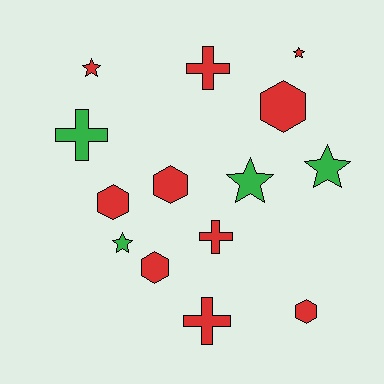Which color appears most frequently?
Red, with 10 objects.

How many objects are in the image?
There are 14 objects.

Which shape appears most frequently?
Hexagon, with 5 objects.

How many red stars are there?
There are 2 red stars.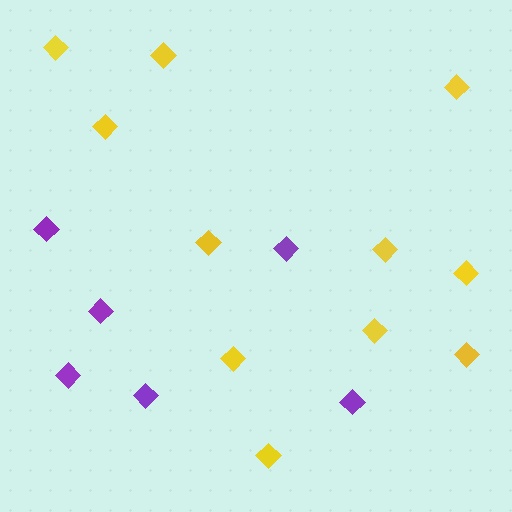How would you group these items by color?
There are 2 groups: one group of yellow diamonds (11) and one group of purple diamonds (6).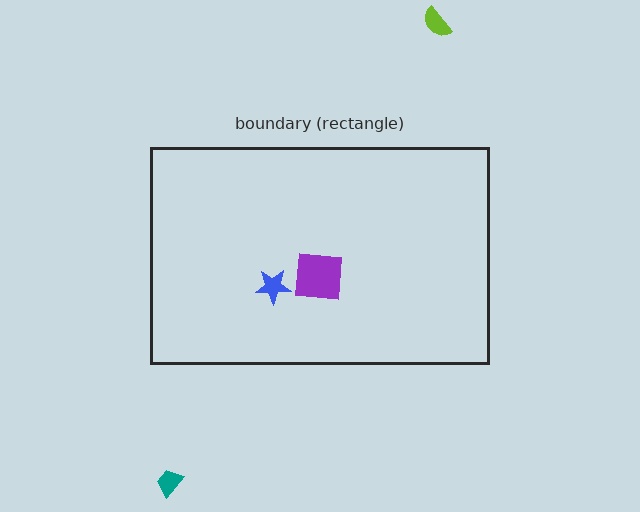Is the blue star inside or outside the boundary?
Inside.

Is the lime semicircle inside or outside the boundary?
Outside.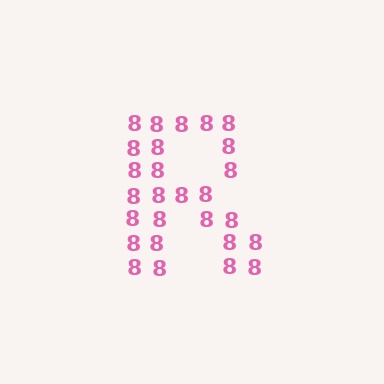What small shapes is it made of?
It is made of small digit 8's.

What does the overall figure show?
The overall figure shows the letter R.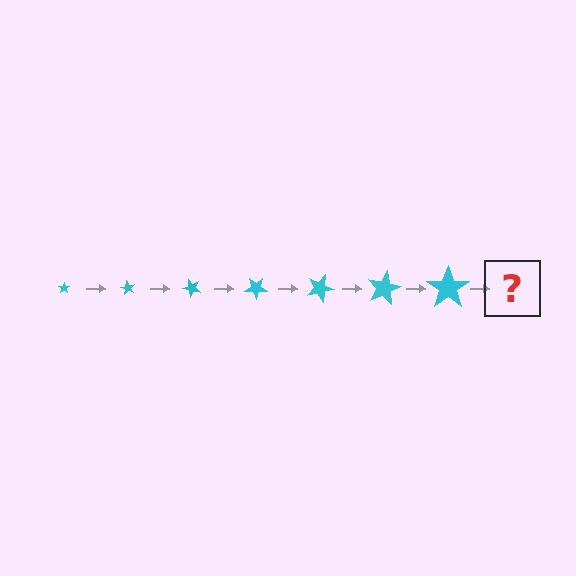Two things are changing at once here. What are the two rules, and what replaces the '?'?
The two rules are that the star grows larger each step and it rotates 60 degrees each step. The '?' should be a star, larger than the previous one and rotated 420 degrees from the start.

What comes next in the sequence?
The next element should be a star, larger than the previous one and rotated 420 degrees from the start.